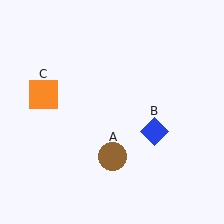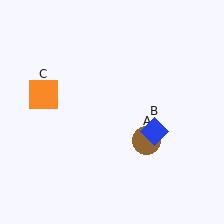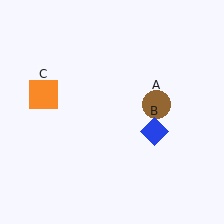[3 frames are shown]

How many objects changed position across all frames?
1 object changed position: brown circle (object A).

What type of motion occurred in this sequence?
The brown circle (object A) rotated counterclockwise around the center of the scene.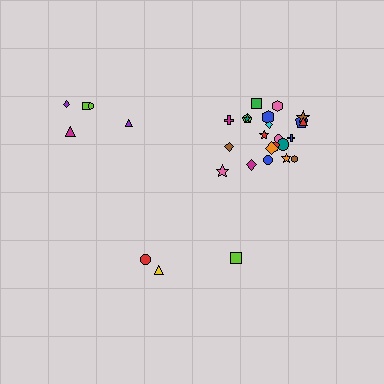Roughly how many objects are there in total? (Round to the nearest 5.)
Roughly 30 objects in total.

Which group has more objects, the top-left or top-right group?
The top-right group.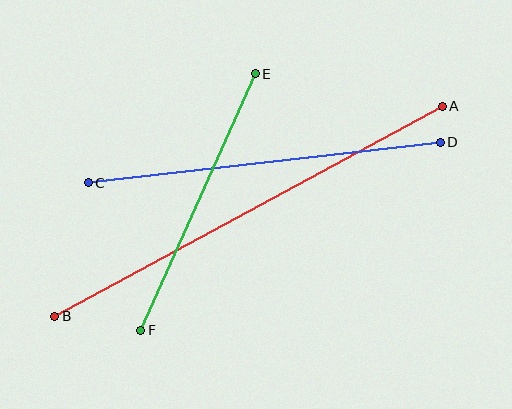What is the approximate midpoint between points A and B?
The midpoint is at approximately (248, 211) pixels.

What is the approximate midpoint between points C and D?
The midpoint is at approximately (264, 162) pixels.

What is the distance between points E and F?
The distance is approximately 281 pixels.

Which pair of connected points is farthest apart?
Points A and B are farthest apart.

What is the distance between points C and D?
The distance is approximately 354 pixels.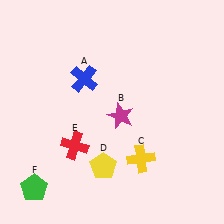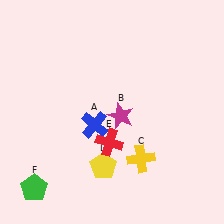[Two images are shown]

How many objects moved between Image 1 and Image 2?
2 objects moved between the two images.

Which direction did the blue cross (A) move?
The blue cross (A) moved down.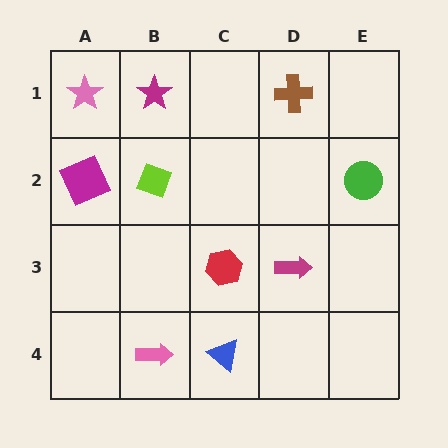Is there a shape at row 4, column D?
No, that cell is empty.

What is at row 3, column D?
A magenta arrow.